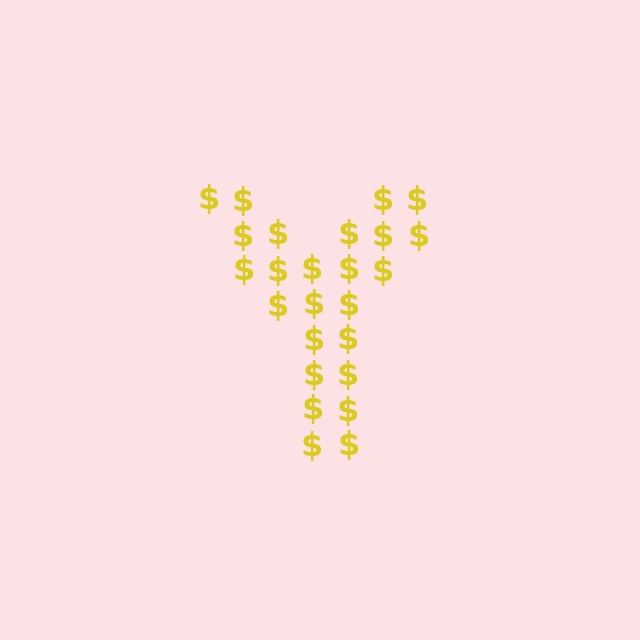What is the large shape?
The large shape is the letter Y.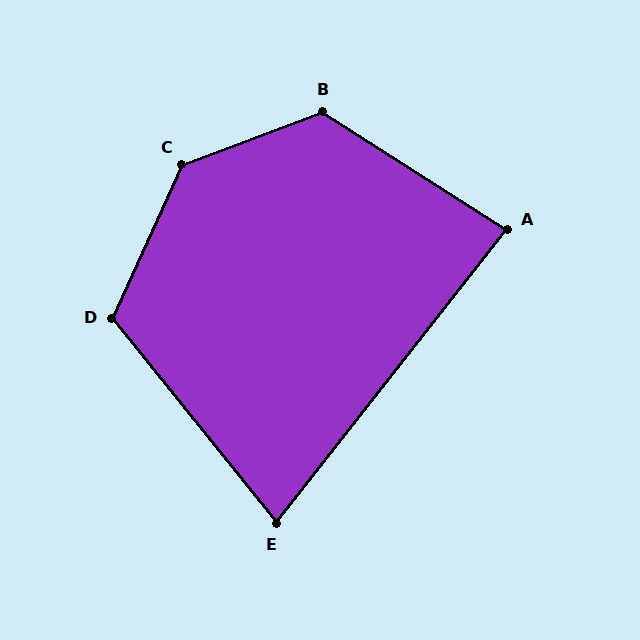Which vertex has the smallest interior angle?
E, at approximately 77 degrees.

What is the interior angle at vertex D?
Approximately 117 degrees (obtuse).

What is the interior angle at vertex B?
Approximately 127 degrees (obtuse).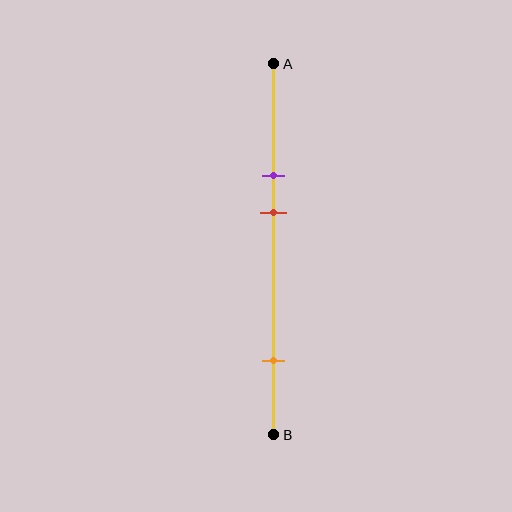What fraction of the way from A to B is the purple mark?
The purple mark is approximately 30% (0.3) of the way from A to B.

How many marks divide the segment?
There are 3 marks dividing the segment.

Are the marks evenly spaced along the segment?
No, the marks are not evenly spaced.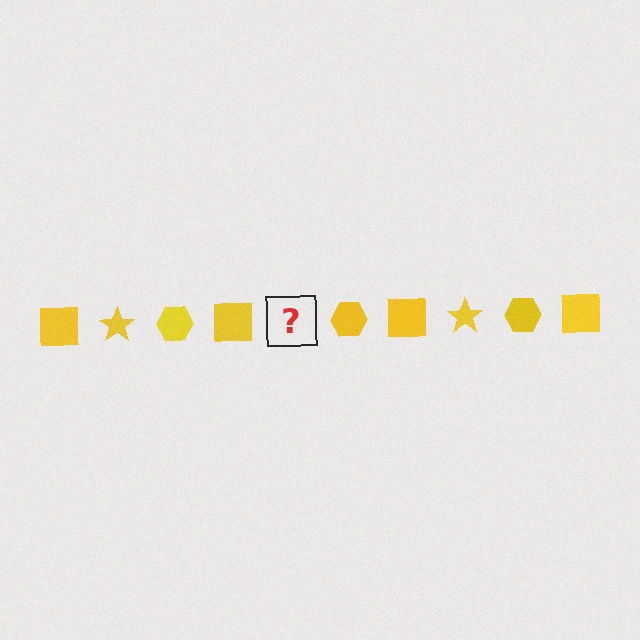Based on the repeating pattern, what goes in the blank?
The blank should be a yellow star.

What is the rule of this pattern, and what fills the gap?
The rule is that the pattern cycles through square, star, hexagon shapes in yellow. The gap should be filled with a yellow star.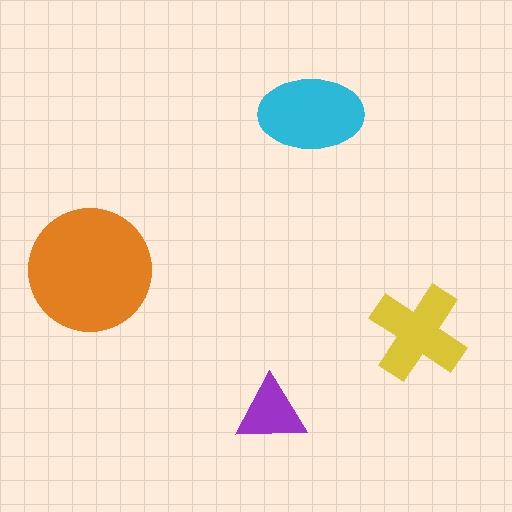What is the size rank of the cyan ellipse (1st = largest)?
2nd.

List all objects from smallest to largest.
The purple triangle, the yellow cross, the cyan ellipse, the orange circle.